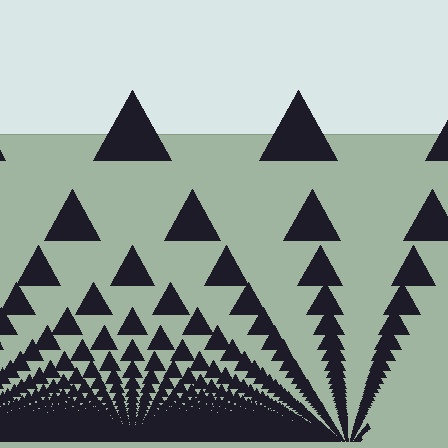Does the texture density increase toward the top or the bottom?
Density increases toward the bottom.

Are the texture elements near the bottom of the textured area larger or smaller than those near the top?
Smaller. The gradient is inverted — elements near the bottom are smaller and denser.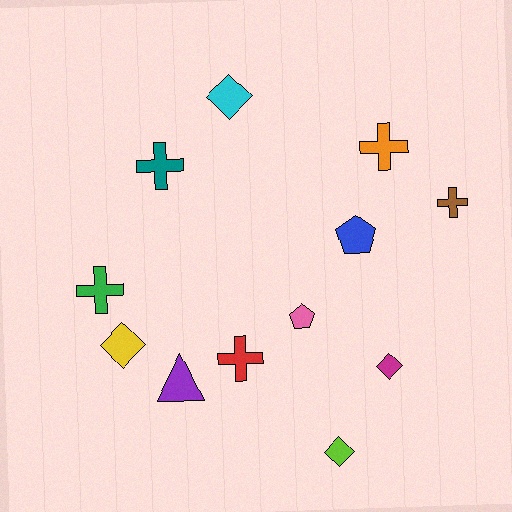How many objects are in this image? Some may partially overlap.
There are 12 objects.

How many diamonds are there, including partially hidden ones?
There are 4 diamonds.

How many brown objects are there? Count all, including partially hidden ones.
There is 1 brown object.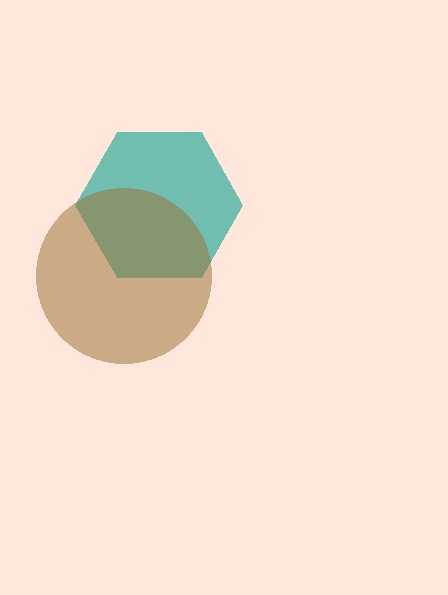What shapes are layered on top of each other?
The layered shapes are: a teal hexagon, a brown circle.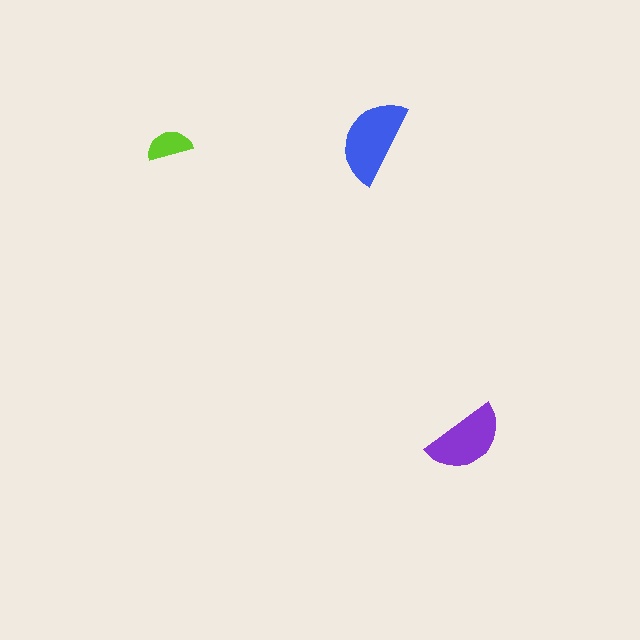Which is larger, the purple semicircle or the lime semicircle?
The purple one.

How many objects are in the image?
There are 3 objects in the image.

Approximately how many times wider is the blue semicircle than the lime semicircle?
About 2 times wider.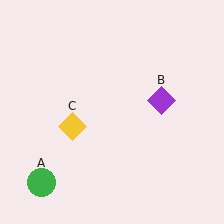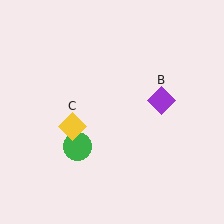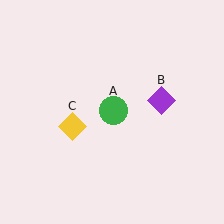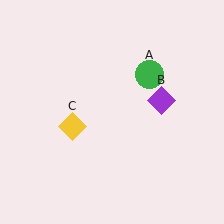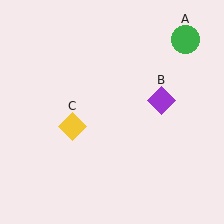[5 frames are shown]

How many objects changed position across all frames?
1 object changed position: green circle (object A).